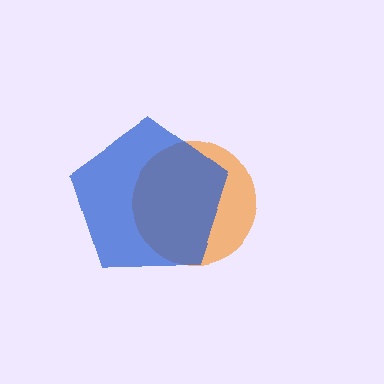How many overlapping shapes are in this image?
There are 2 overlapping shapes in the image.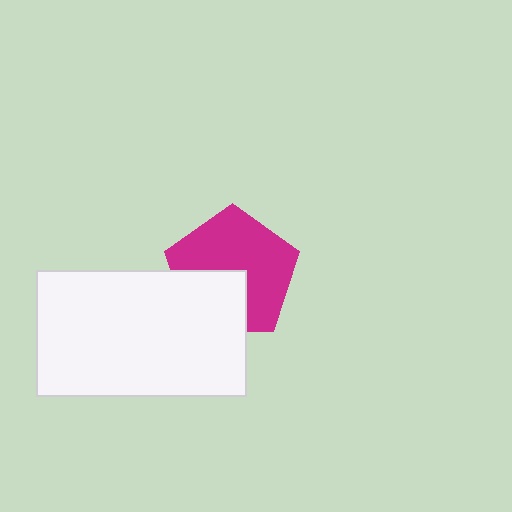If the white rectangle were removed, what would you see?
You would see the complete magenta pentagon.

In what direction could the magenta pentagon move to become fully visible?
The magenta pentagon could move up. That would shift it out from behind the white rectangle entirely.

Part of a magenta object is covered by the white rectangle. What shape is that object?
It is a pentagon.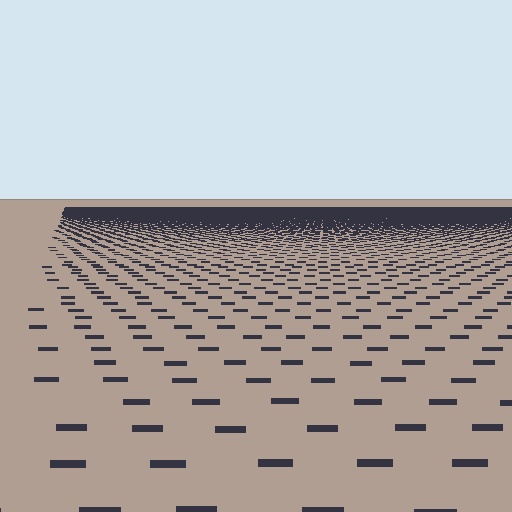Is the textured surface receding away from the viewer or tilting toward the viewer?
The surface is receding away from the viewer. Texture elements get smaller and denser toward the top.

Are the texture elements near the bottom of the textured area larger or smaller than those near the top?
Larger. Near the bottom, elements are closer to the viewer and appear at a bigger on-screen size.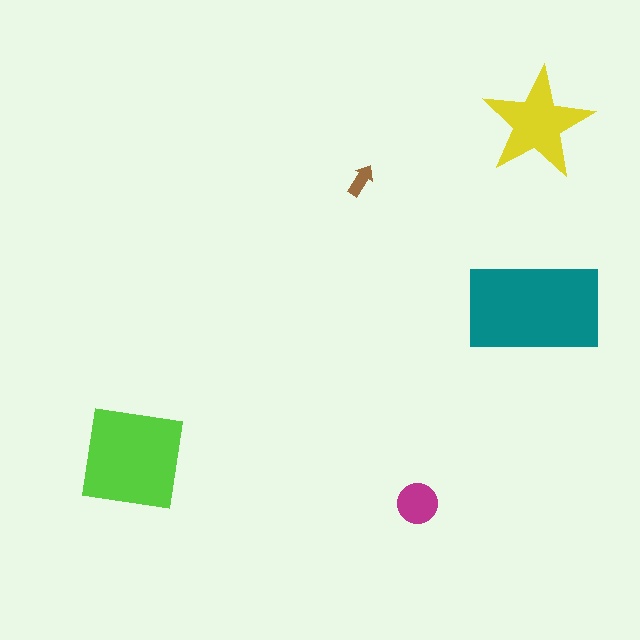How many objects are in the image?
There are 5 objects in the image.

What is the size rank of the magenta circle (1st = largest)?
4th.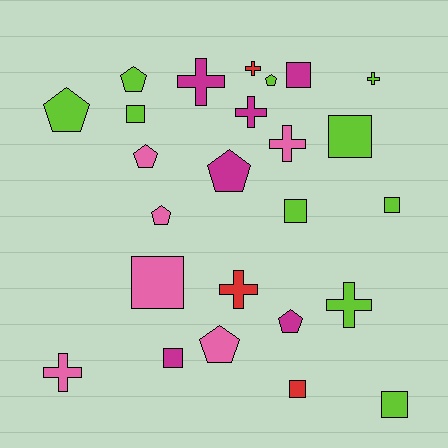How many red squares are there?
There is 1 red square.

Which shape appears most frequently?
Square, with 9 objects.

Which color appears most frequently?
Lime, with 10 objects.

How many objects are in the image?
There are 25 objects.